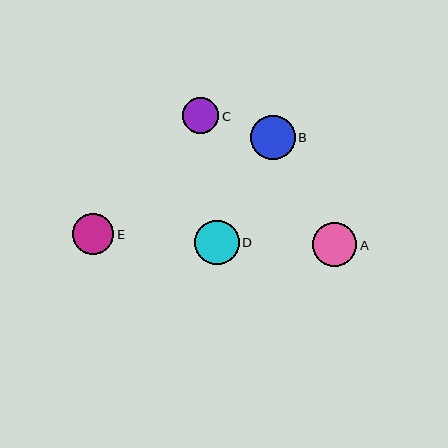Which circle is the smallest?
Circle C is the smallest with a size of approximately 36 pixels.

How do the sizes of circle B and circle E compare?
Circle B and circle E are approximately the same size.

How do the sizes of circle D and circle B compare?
Circle D and circle B are approximately the same size.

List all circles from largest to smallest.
From largest to smallest: D, B, A, E, C.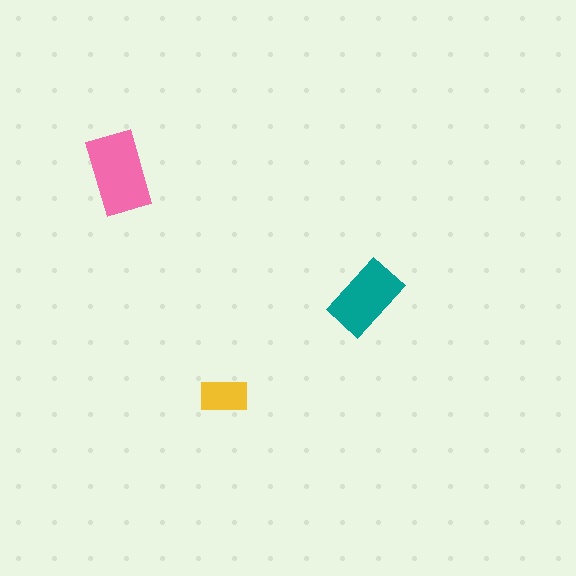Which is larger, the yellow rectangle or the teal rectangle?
The teal one.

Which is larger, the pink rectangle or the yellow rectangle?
The pink one.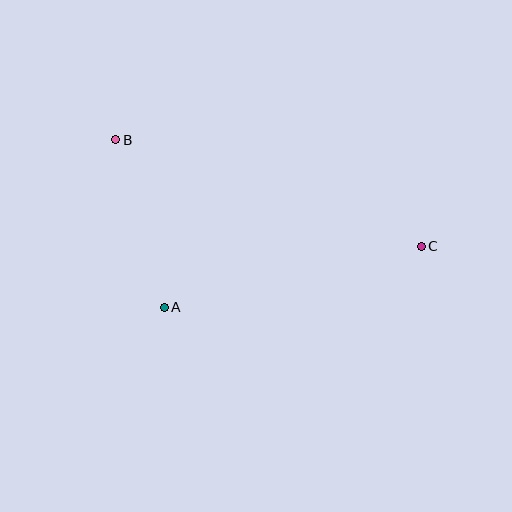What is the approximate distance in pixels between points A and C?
The distance between A and C is approximately 264 pixels.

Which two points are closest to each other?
Points A and B are closest to each other.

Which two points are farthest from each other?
Points B and C are farthest from each other.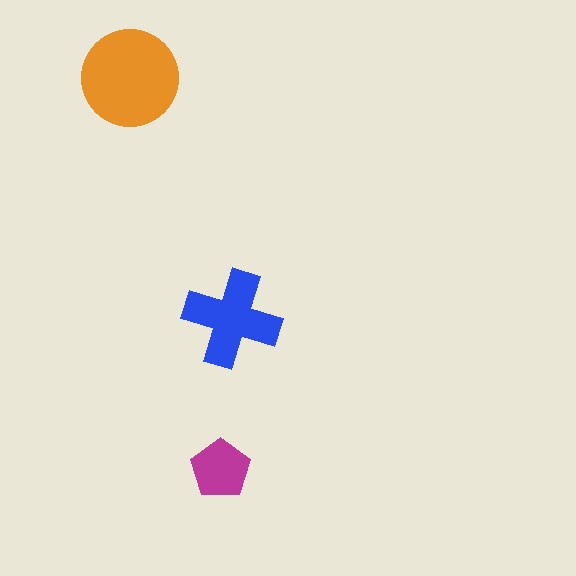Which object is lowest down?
The magenta pentagon is bottommost.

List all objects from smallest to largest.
The magenta pentagon, the blue cross, the orange circle.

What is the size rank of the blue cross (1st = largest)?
2nd.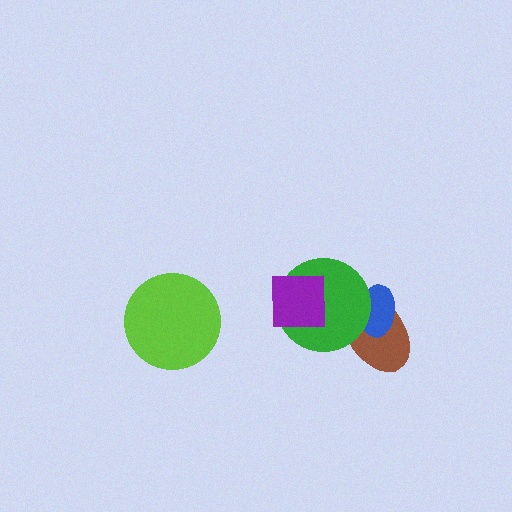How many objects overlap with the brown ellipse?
2 objects overlap with the brown ellipse.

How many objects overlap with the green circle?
3 objects overlap with the green circle.